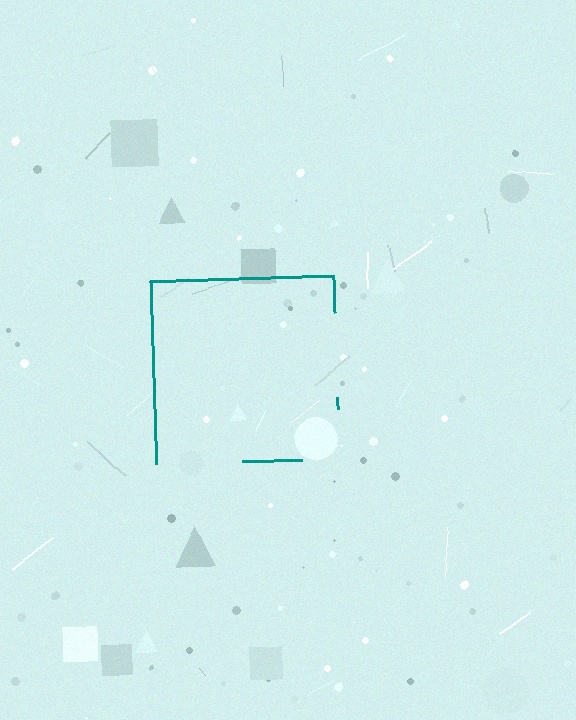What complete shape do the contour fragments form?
The contour fragments form a square.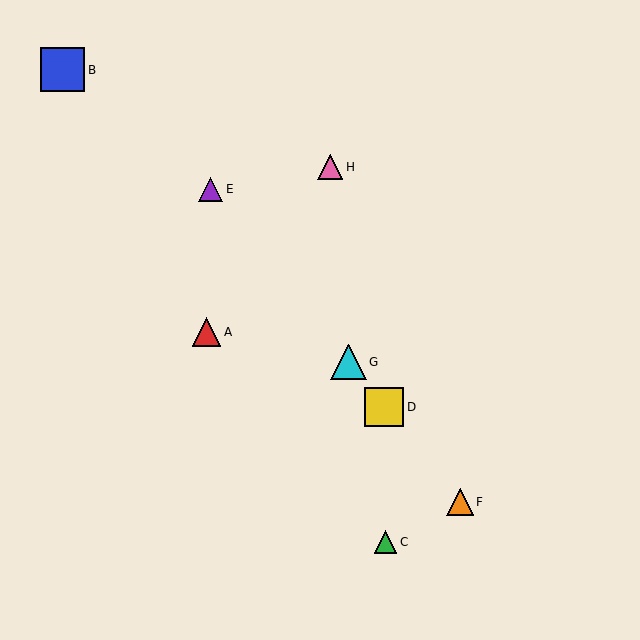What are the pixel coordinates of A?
Object A is at (207, 332).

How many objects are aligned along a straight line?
4 objects (D, E, F, G) are aligned along a straight line.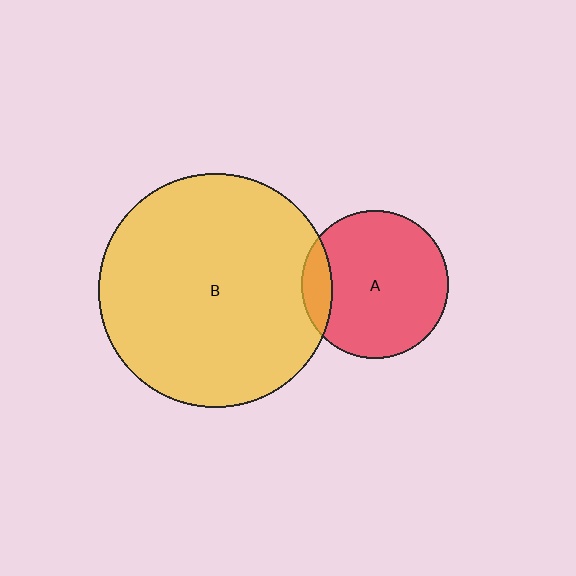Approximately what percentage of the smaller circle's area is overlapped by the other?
Approximately 10%.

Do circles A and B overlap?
Yes.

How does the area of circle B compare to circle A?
Approximately 2.5 times.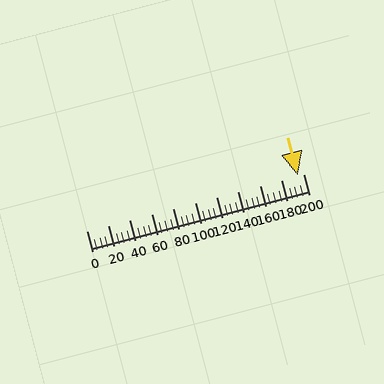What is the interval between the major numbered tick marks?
The major tick marks are spaced 20 units apart.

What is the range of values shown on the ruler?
The ruler shows values from 0 to 200.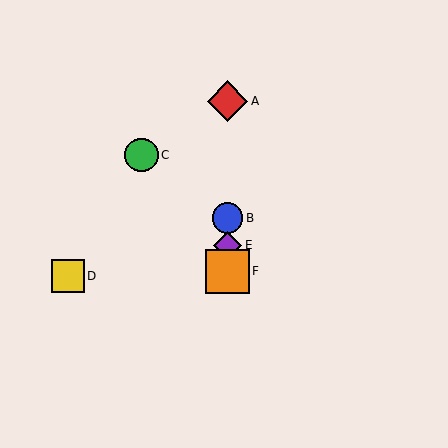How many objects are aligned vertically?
4 objects (A, B, E, F) are aligned vertically.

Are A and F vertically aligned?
Yes, both are at x≈228.